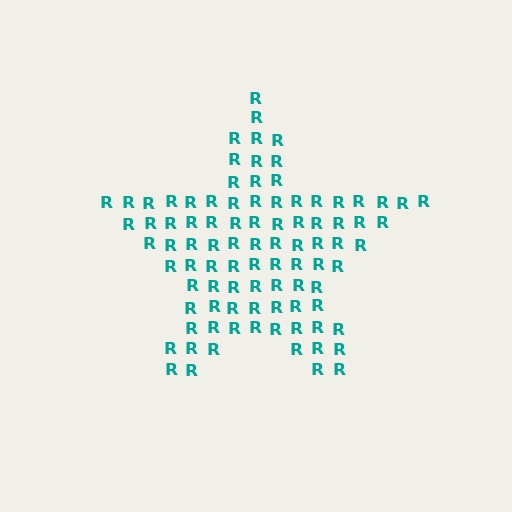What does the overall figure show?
The overall figure shows a star.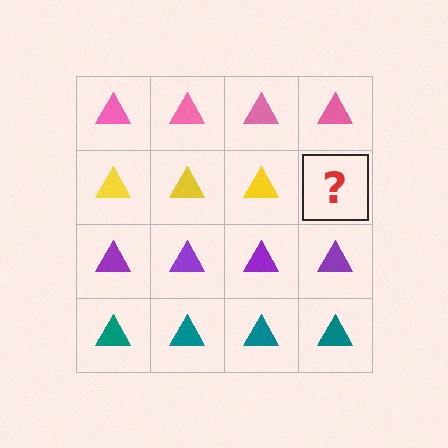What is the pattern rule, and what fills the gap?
The rule is that each row has a consistent color. The gap should be filled with a yellow triangle.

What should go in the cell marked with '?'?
The missing cell should contain a yellow triangle.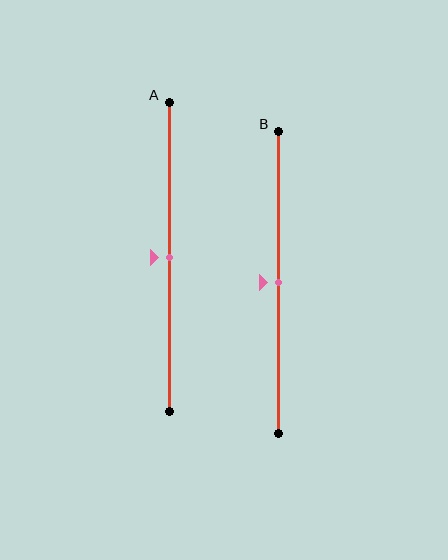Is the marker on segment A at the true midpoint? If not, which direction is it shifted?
Yes, the marker on segment A is at the true midpoint.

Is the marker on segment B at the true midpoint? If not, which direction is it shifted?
Yes, the marker on segment B is at the true midpoint.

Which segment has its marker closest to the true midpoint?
Segment A has its marker closest to the true midpoint.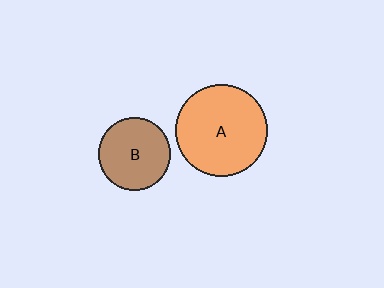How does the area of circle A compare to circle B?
Approximately 1.6 times.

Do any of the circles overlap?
No, none of the circles overlap.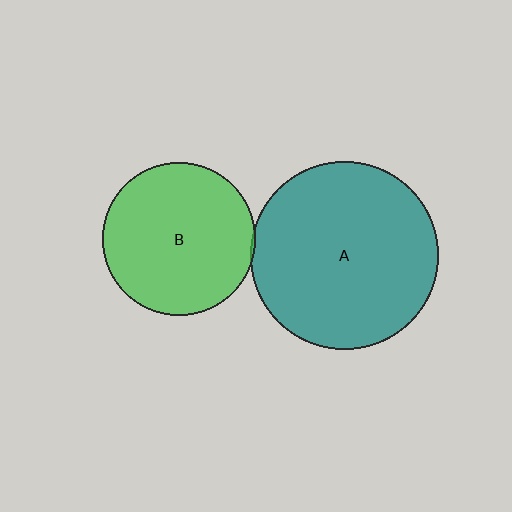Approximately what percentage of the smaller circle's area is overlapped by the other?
Approximately 5%.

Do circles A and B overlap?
Yes.